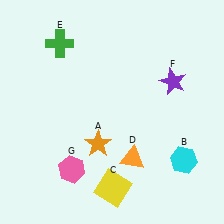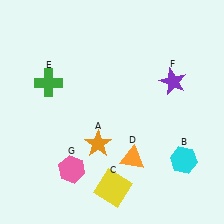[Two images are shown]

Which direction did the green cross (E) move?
The green cross (E) moved down.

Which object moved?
The green cross (E) moved down.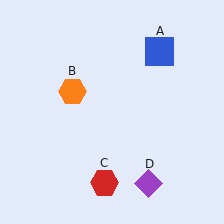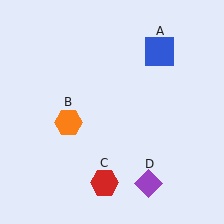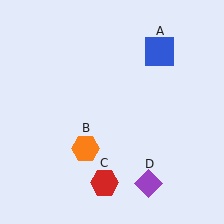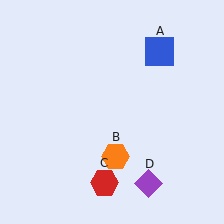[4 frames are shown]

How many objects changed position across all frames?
1 object changed position: orange hexagon (object B).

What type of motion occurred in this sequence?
The orange hexagon (object B) rotated counterclockwise around the center of the scene.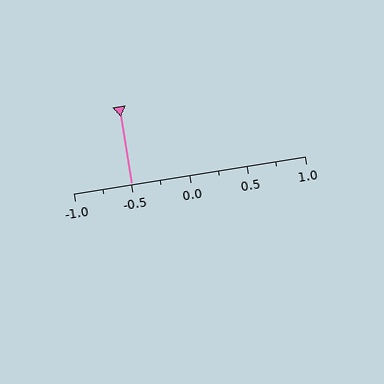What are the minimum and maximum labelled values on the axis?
The axis runs from -1.0 to 1.0.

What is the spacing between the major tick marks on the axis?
The major ticks are spaced 0.5 apart.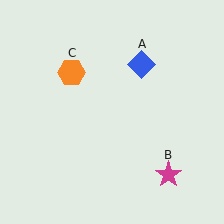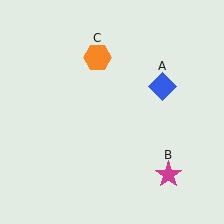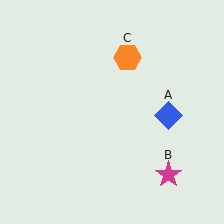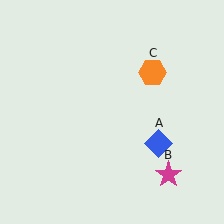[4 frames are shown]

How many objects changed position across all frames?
2 objects changed position: blue diamond (object A), orange hexagon (object C).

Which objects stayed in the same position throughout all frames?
Magenta star (object B) remained stationary.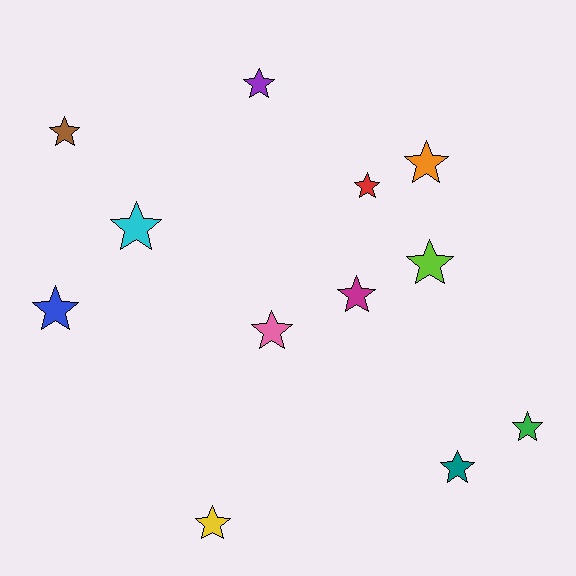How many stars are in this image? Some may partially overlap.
There are 12 stars.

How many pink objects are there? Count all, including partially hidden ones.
There is 1 pink object.